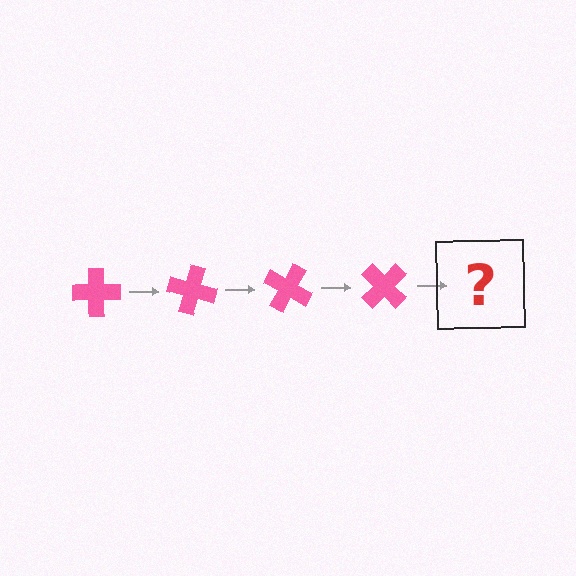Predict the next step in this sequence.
The next step is a pink cross rotated 60 degrees.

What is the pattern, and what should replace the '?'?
The pattern is that the cross rotates 15 degrees each step. The '?' should be a pink cross rotated 60 degrees.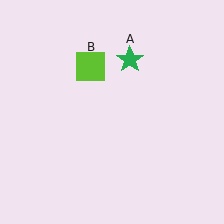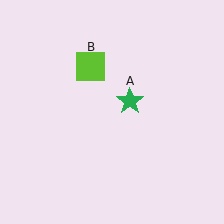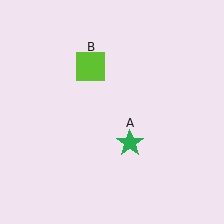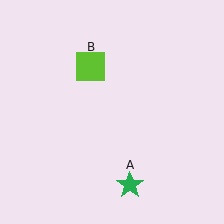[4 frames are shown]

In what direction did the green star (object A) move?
The green star (object A) moved down.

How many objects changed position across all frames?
1 object changed position: green star (object A).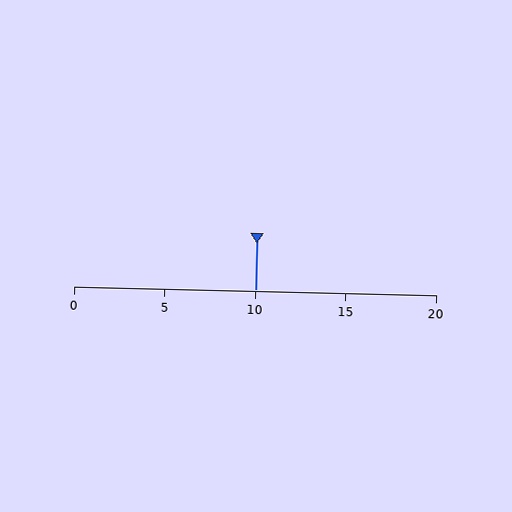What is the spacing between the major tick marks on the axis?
The major ticks are spaced 5 apart.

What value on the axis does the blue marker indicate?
The marker indicates approximately 10.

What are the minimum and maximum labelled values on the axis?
The axis runs from 0 to 20.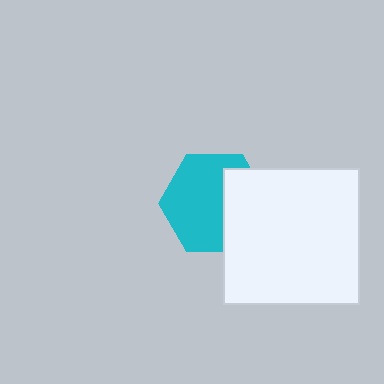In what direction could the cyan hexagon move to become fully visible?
The cyan hexagon could move left. That would shift it out from behind the white square entirely.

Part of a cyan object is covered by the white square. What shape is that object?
It is a hexagon.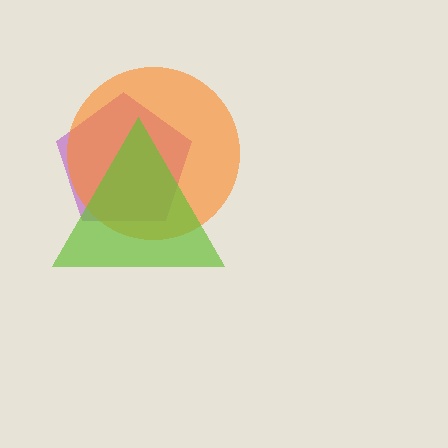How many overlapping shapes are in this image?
There are 3 overlapping shapes in the image.